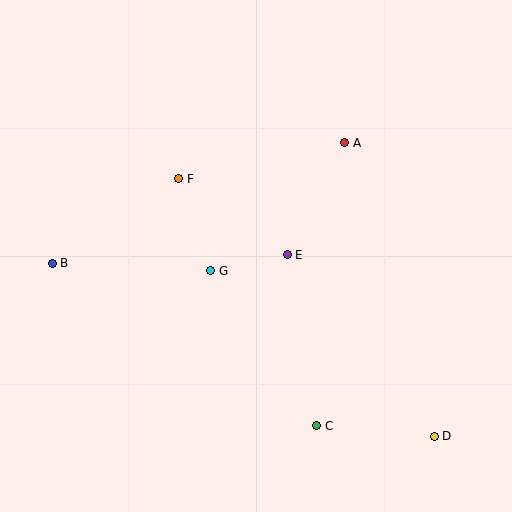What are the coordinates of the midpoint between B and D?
The midpoint between B and D is at (243, 350).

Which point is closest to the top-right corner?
Point A is closest to the top-right corner.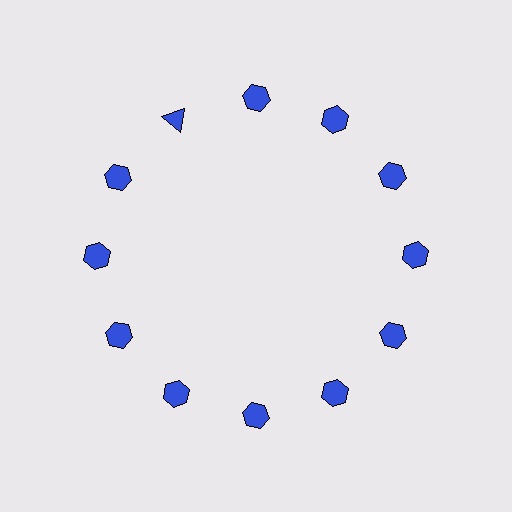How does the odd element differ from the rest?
It has a different shape: triangle instead of hexagon.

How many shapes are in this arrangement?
There are 12 shapes arranged in a ring pattern.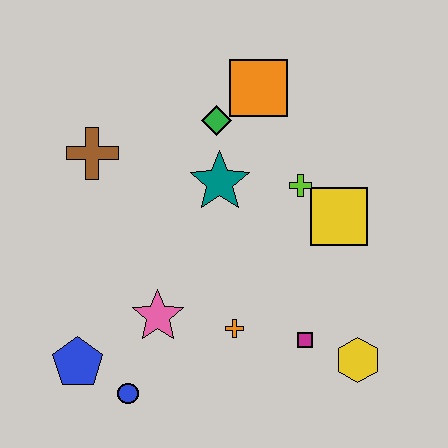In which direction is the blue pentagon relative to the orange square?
The blue pentagon is below the orange square.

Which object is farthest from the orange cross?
The orange square is farthest from the orange cross.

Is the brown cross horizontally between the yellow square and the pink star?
No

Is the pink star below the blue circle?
No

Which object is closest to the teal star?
The green diamond is closest to the teal star.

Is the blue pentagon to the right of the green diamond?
No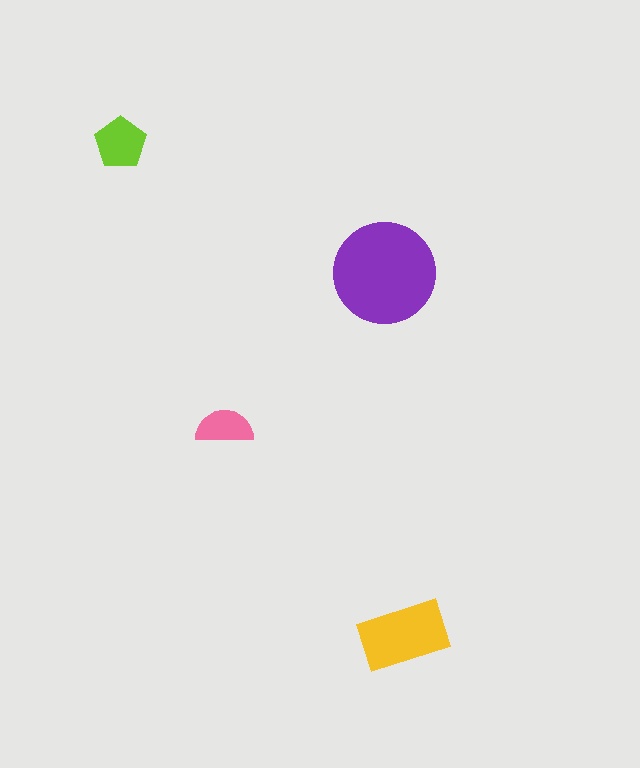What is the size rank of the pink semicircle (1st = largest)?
4th.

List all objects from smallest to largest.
The pink semicircle, the lime pentagon, the yellow rectangle, the purple circle.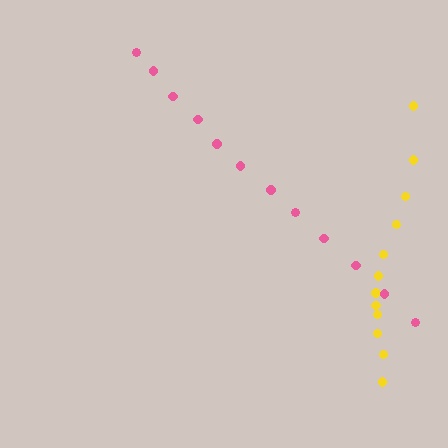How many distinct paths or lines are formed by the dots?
There are 2 distinct paths.